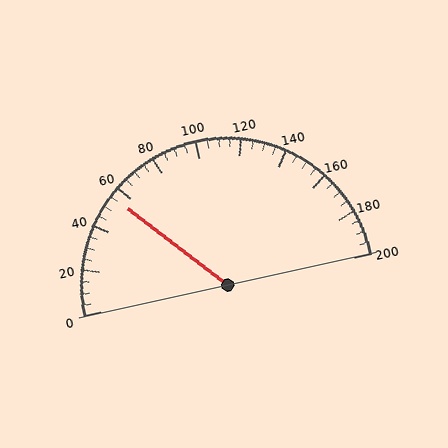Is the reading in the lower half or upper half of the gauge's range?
The reading is in the lower half of the range (0 to 200).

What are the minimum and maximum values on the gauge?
The gauge ranges from 0 to 200.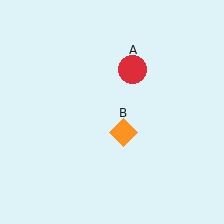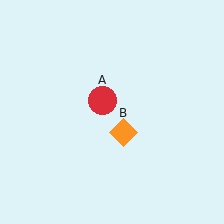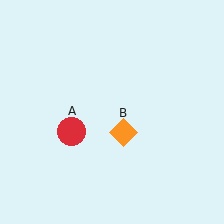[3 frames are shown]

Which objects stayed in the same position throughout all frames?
Orange diamond (object B) remained stationary.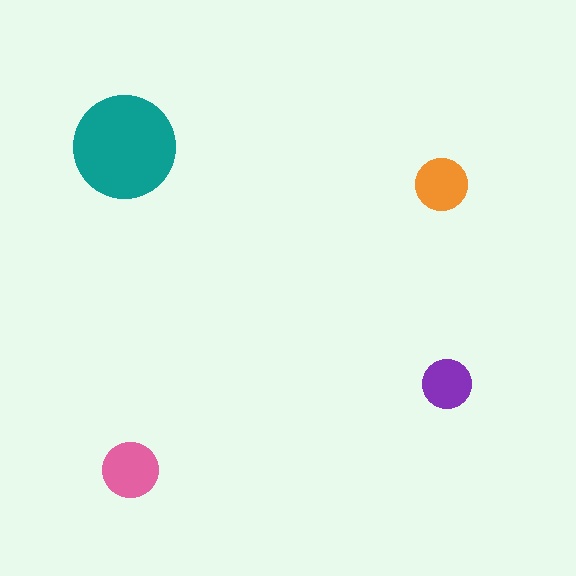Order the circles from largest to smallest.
the teal one, the pink one, the orange one, the purple one.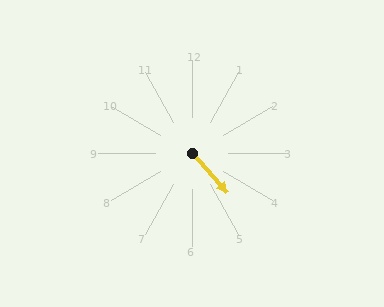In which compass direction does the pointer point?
Southeast.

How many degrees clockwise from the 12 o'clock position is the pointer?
Approximately 138 degrees.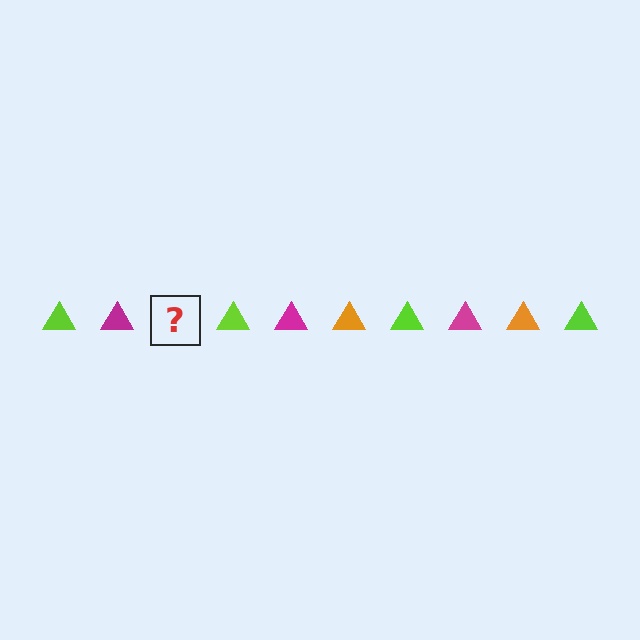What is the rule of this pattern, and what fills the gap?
The rule is that the pattern cycles through lime, magenta, orange triangles. The gap should be filled with an orange triangle.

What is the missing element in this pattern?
The missing element is an orange triangle.